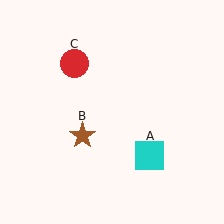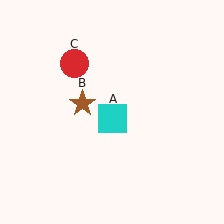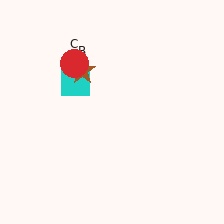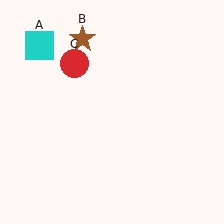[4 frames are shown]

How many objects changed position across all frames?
2 objects changed position: cyan square (object A), brown star (object B).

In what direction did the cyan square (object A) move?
The cyan square (object A) moved up and to the left.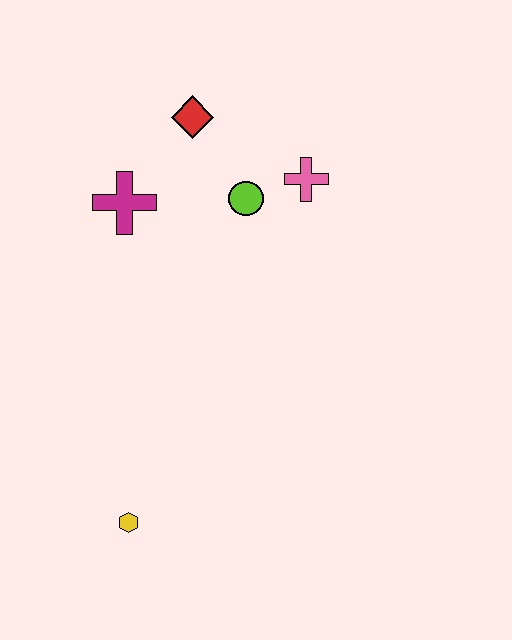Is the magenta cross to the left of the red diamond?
Yes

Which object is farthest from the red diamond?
The yellow hexagon is farthest from the red diamond.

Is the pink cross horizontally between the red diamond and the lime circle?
No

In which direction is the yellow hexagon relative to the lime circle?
The yellow hexagon is below the lime circle.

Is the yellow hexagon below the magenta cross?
Yes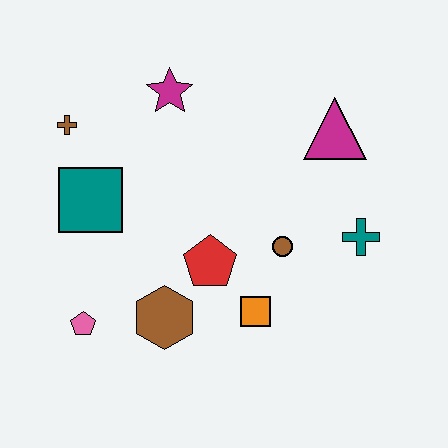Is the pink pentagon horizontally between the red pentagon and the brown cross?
Yes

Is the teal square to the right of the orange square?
No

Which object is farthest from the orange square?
The brown cross is farthest from the orange square.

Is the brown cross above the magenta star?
No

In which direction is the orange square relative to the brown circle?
The orange square is below the brown circle.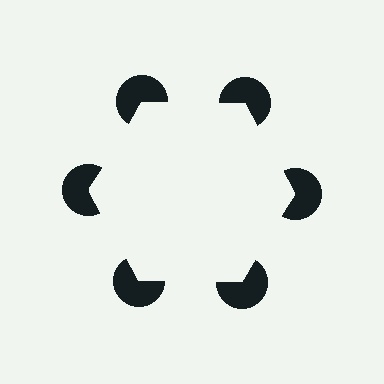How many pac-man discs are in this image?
There are 6 — one at each vertex of the illusory hexagon.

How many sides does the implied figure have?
6 sides.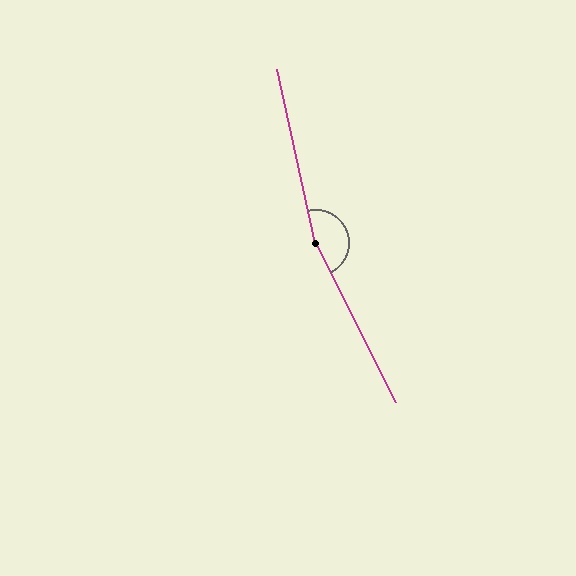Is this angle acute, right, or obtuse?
It is obtuse.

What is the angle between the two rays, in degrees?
Approximately 166 degrees.